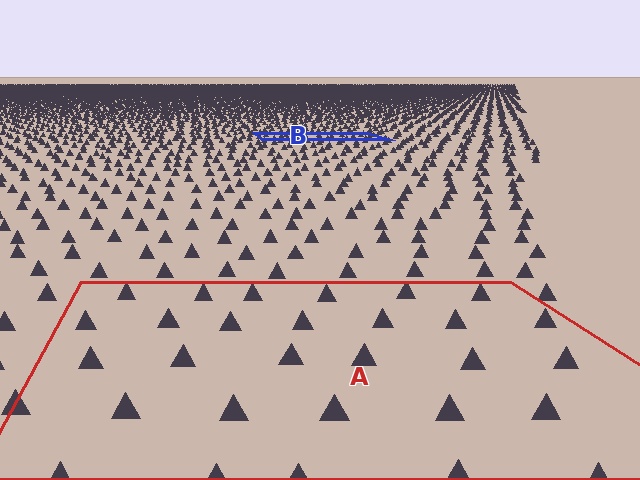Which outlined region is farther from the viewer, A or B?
Region B is farther from the viewer — the texture elements inside it appear smaller and more densely packed.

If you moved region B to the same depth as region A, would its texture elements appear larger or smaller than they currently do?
They would appear larger. At a closer depth, the same texture elements are projected at a bigger on-screen size.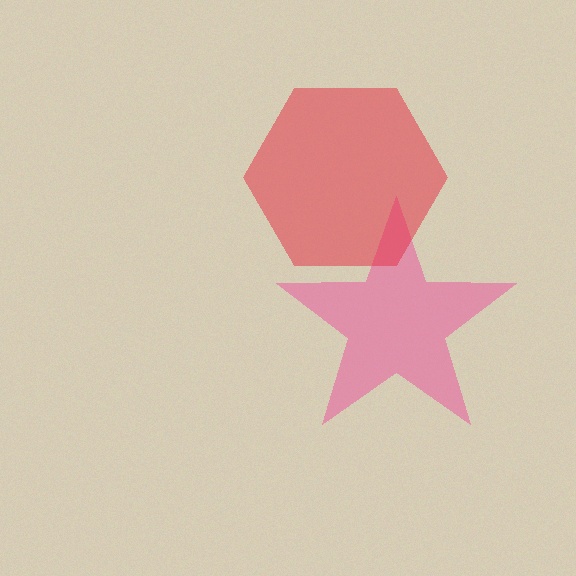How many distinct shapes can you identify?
There are 2 distinct shapes: a pink star, a red hexagon.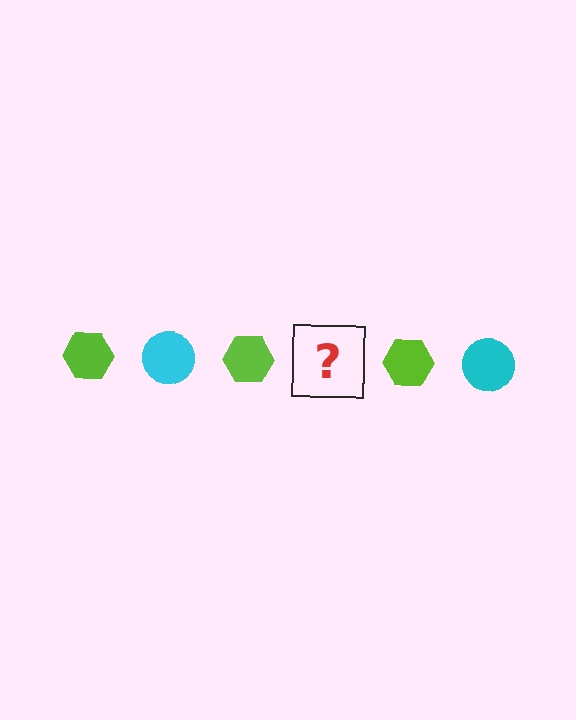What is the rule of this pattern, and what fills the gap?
The rule is that the pattern alternates between lime hexagon and cyan circle. The gap should be filled with a cyan circle.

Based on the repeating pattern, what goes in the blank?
The blank should be a cyan circle.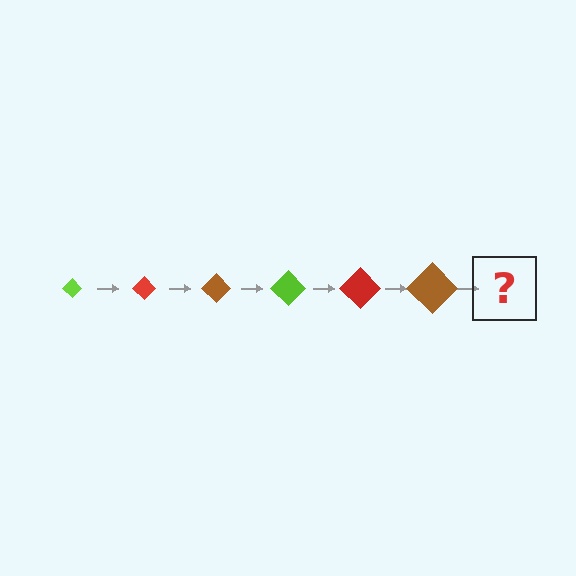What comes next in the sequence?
The next element should be a lime diamond, larger than the previous one.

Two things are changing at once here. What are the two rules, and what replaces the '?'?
The two rules are that the diamond grows larger each step and the color cycles through lime, red, and brown. The '?' should be a lime diamond, larger than the previous one.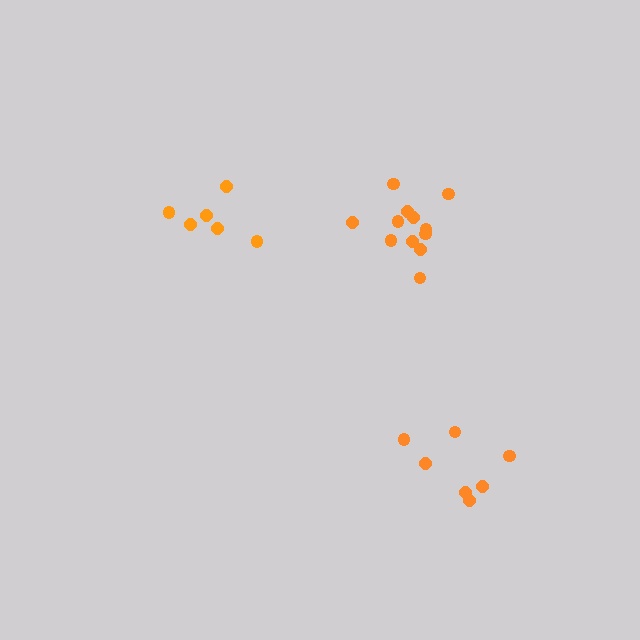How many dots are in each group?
Group 1: 12 dots, Group 2: 6 dots, Group 3: 7 dots (25 total).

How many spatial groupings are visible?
There are 3 spatial groupings.